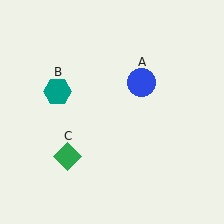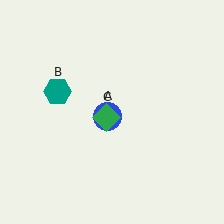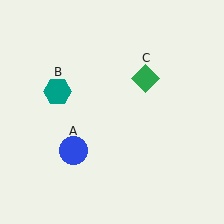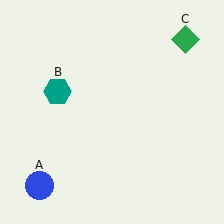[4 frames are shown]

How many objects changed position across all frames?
2 objects changed position: blue circle (object A), green diamond (object C).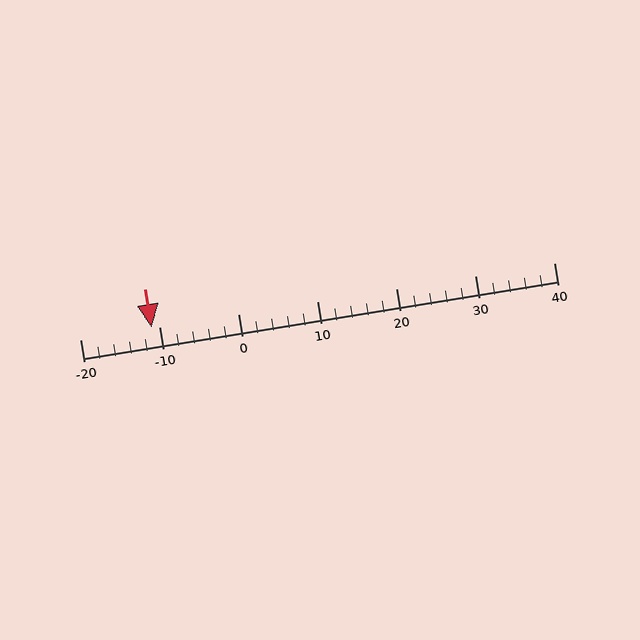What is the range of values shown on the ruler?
The ruler shows values from -20 to 40.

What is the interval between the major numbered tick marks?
The major tick marks are spaced 10 units apart.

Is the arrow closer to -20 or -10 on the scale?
The arrow is closer to -10.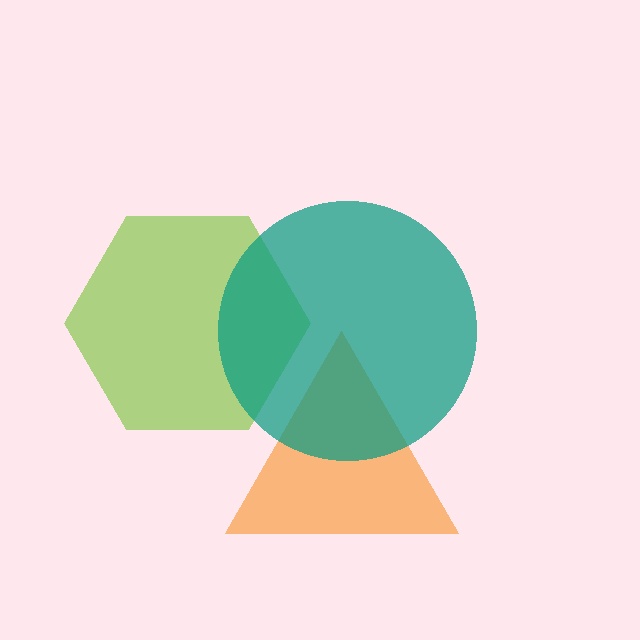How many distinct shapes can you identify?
There are 3 distinct shapes: an orange triangle, a lime hexagon, a teal circle.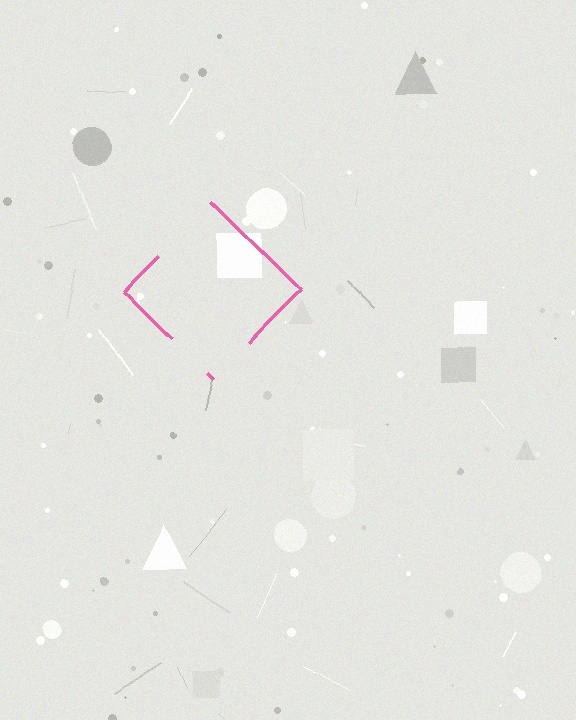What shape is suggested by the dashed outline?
The dashed outline suggests a diamond.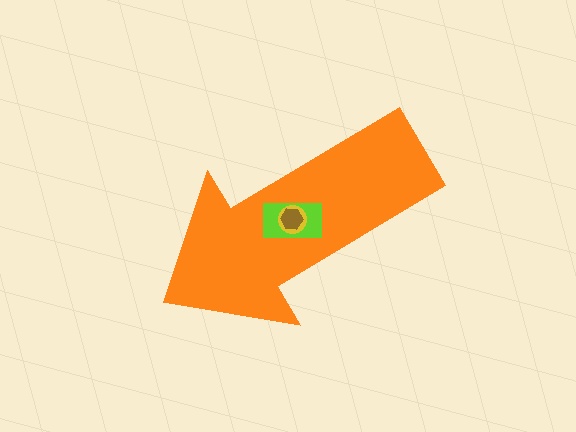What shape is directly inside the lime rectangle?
The yellow circle.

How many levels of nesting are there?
4.